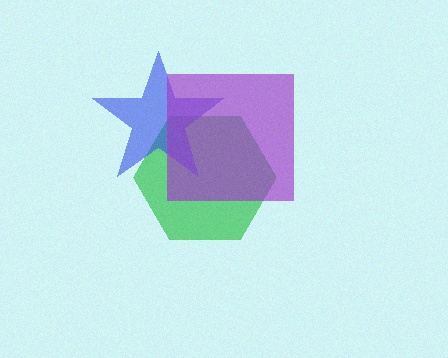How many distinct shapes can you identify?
There are 3 distinct shapes: a green hexagon, a blue star, a purple square.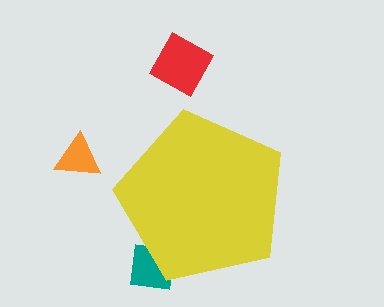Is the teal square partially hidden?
Yes, the teal square is partially hidden behind the yellow pentagon.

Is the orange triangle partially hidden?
No, the orange triangle is fully visible.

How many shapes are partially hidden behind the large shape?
1 shape is partially hidden.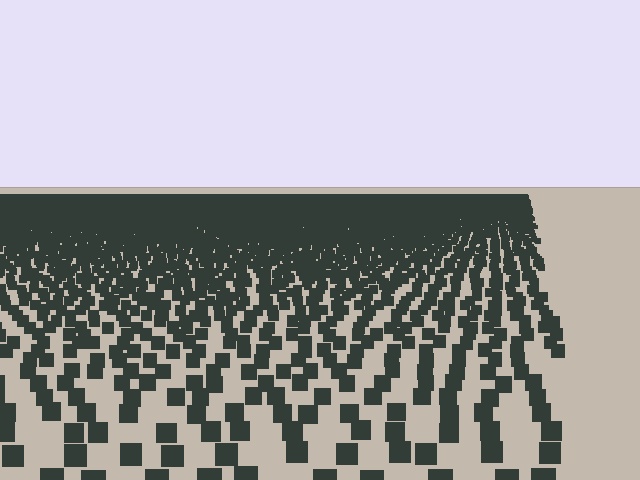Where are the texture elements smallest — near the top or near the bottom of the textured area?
Near the top.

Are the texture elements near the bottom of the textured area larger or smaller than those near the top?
Larger. Near the bottom, elements are closer to the viewer and appear at a bigger on-screen size.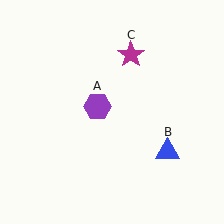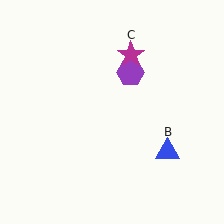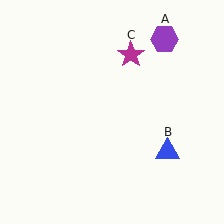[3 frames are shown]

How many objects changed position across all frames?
1 object changed position: purple hexagon (object A).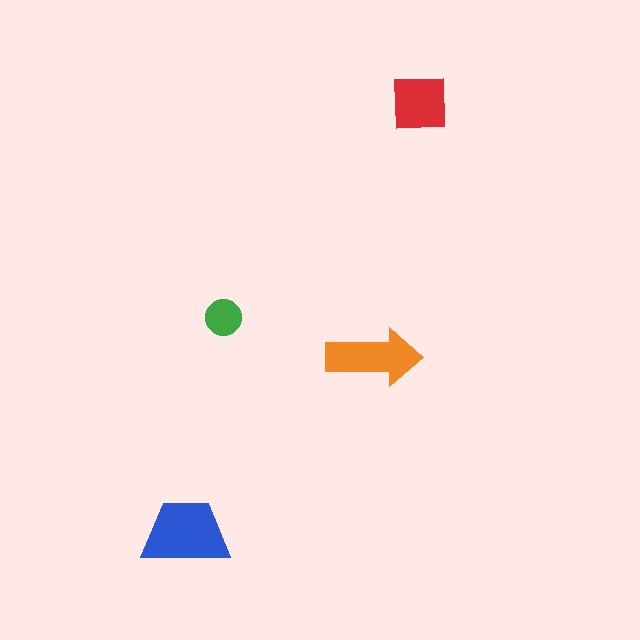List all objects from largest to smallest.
The blue trapezoid, the orange arrow, the red square, the green circle.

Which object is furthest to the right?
The red square is rightmost.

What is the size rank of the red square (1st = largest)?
3rd.